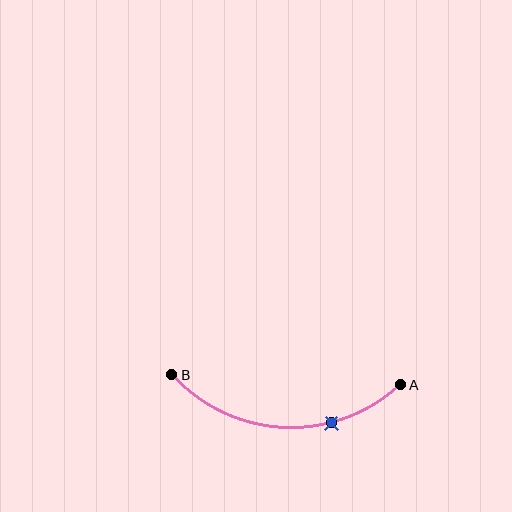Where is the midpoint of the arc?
The arc midpoint is the point on the curve farthest from the straight line joining A and B. It sits below that line.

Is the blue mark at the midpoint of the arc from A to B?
No. The blue mark lies on the arc but is closer to endpoint A. The arc midpoint would be at the point on the curve equidistant along the arc from both A and B.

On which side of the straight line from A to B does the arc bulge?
The arc bulges below the straight line connecting A and B.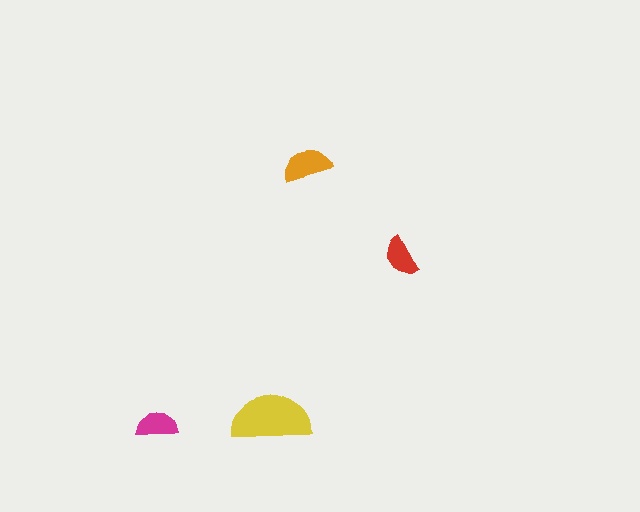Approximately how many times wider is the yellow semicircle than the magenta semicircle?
About 2 times wider.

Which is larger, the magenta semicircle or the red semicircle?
The magenta one.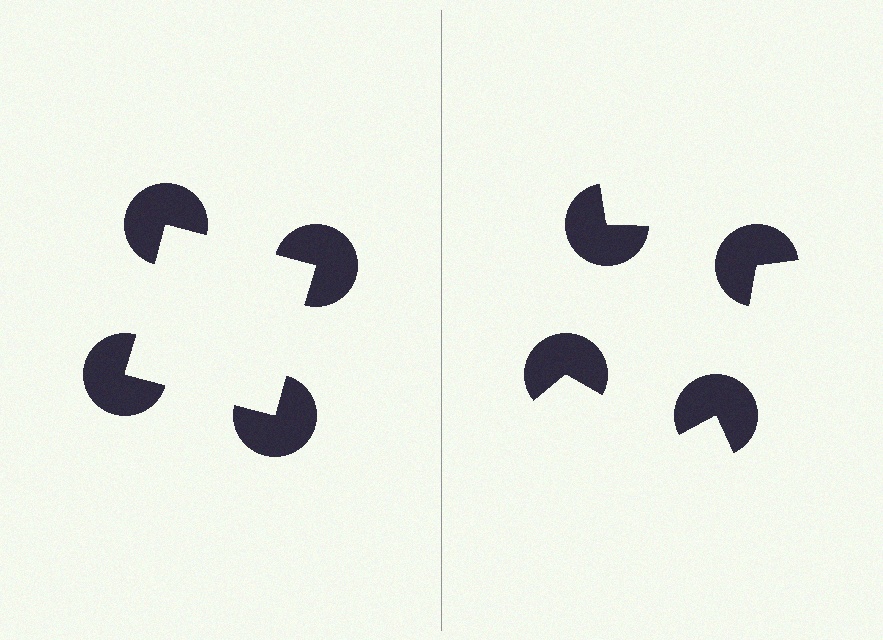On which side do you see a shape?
An illusory square appears on the left side. On the right side the wedge cuts are rotated, so no coherent shape forms.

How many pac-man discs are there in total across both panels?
8 — 4 on each side.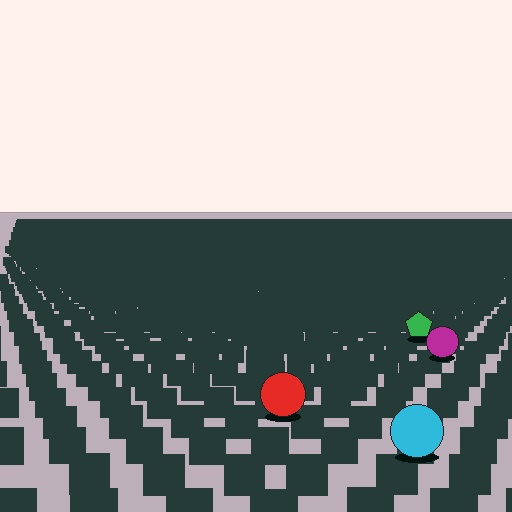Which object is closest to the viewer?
The cyan circle is closest. The texture marks near it are larger and more spread out.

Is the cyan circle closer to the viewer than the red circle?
Yes. The cyan circle is closer — you can tell from the texture gradient: the ground texture is coarser near it.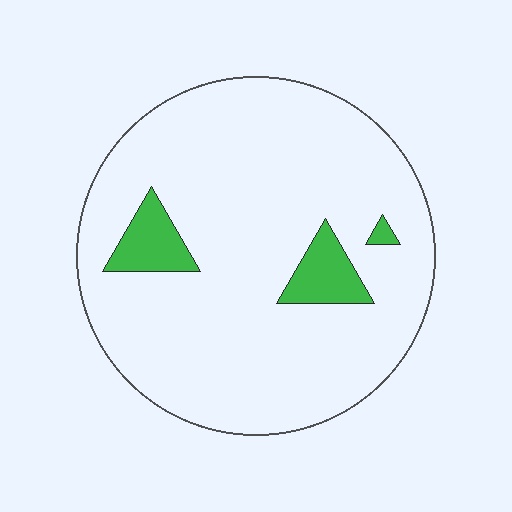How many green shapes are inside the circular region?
3.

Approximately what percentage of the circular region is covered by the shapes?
Approximately 10%.